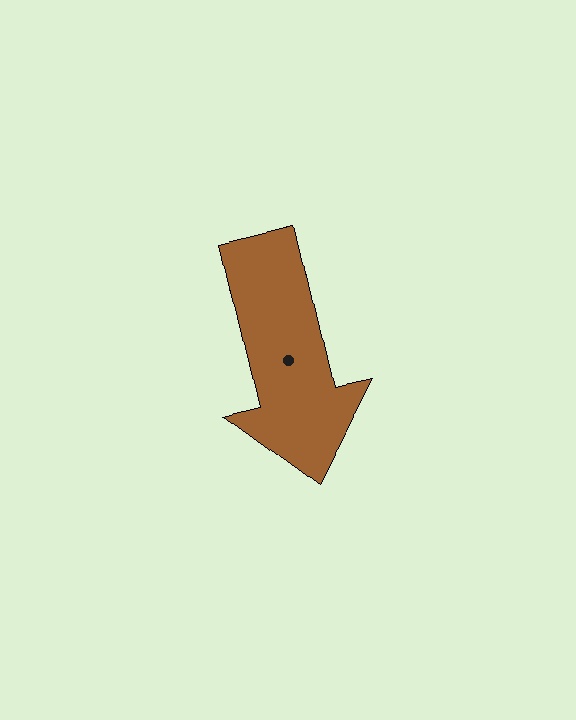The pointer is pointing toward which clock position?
Roughly 6 o'clock.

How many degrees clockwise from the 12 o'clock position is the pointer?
Approximately 167 degrees.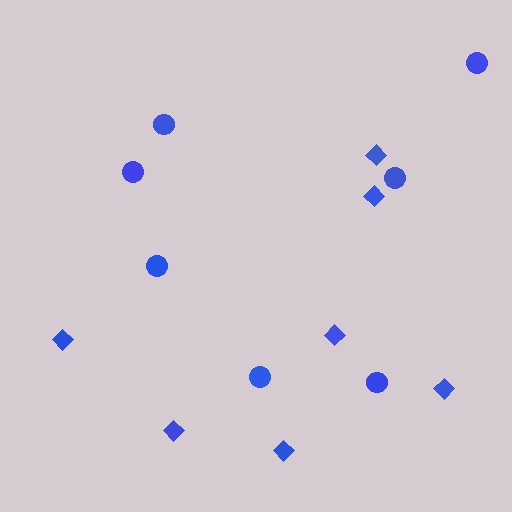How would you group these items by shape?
There are 2 groups: one group of circles (7) and one group of diamonds (7).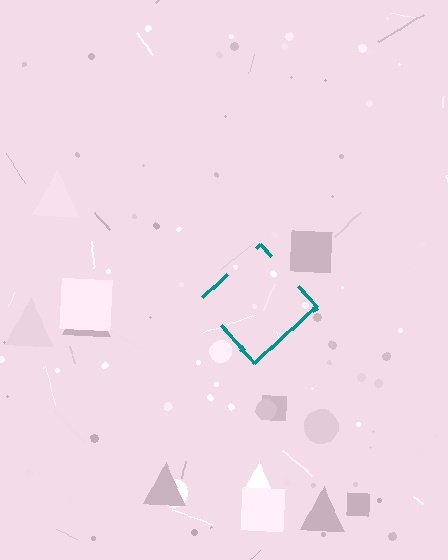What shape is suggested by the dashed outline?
The dashed outline suggests a diamond.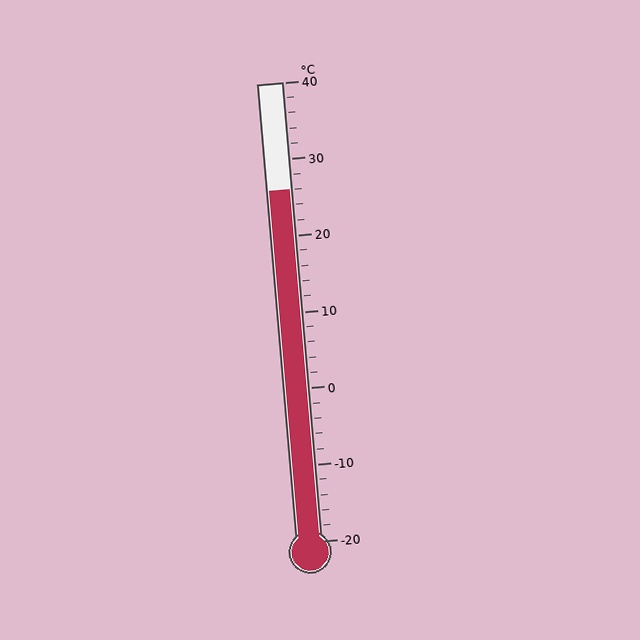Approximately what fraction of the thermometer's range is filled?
The thermometer is filled to approximately 75% of its range.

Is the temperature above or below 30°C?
The temperature is below 30°C.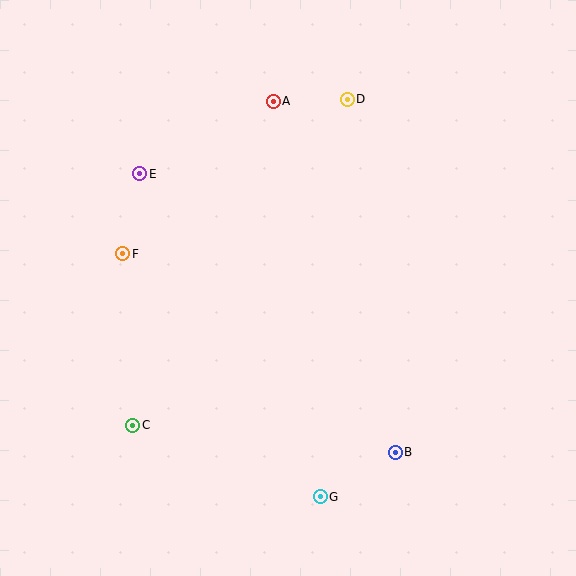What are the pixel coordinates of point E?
Point E is at (140, 174).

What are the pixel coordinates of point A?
Point A is at (273, 101).